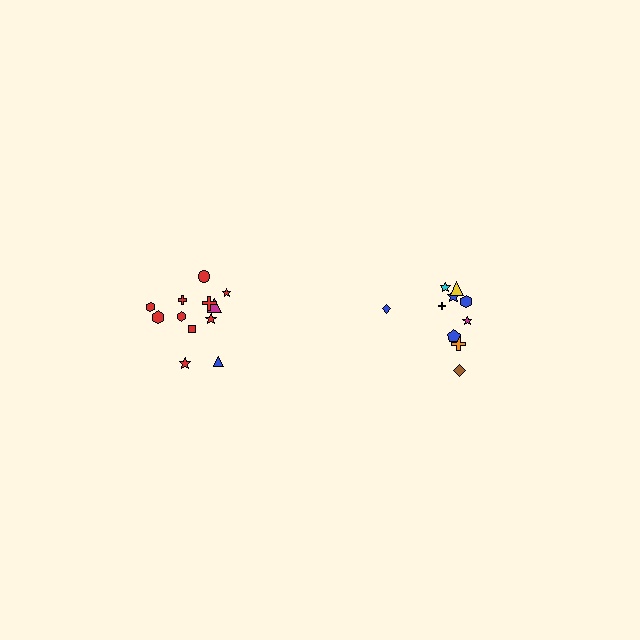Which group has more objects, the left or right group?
The left group.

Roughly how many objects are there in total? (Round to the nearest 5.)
Roughly 20 objects in total.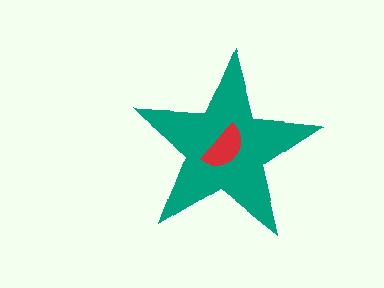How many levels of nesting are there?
2.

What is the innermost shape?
The red semicircle.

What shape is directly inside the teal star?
The red semicircle.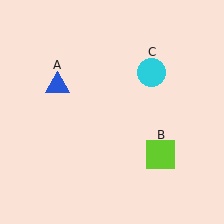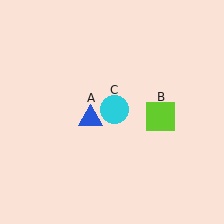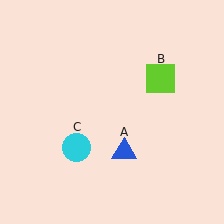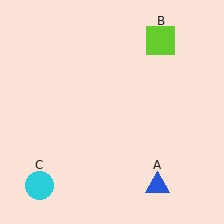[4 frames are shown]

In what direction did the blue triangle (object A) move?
The blue triangle (object A) moved down and to the right.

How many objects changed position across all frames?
3 objects changed position: blue triangle (object A), lime square (object B), cyan circle (object C).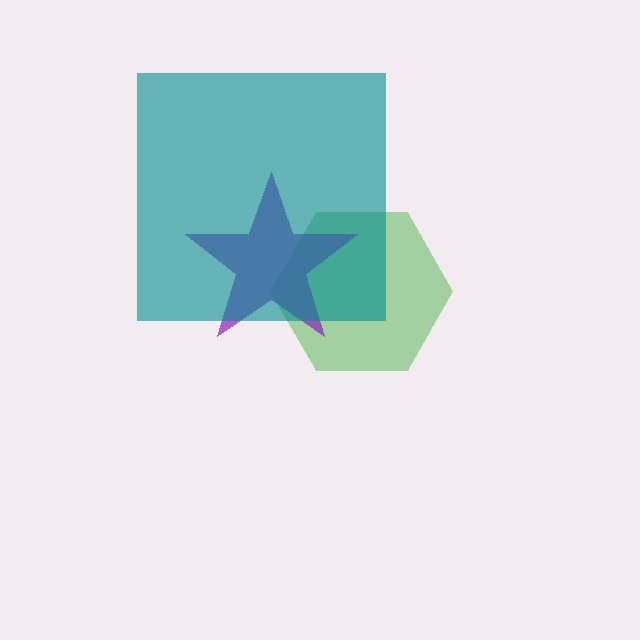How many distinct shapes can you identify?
There are 3 distinct shapes: a green hexagon, a purple star, a teal square.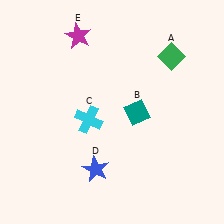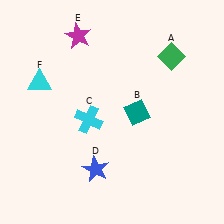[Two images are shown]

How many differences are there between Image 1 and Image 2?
There is 1 difference between the two images.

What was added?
A cyan triangle (F) was added in Image 2.